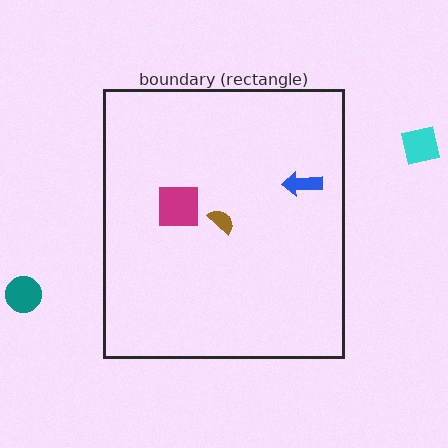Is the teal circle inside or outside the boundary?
Outside.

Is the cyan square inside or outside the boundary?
Outside.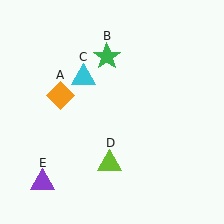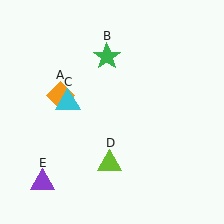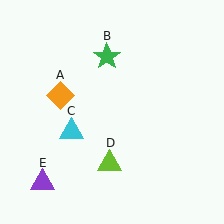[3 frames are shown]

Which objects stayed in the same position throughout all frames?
Orange diamond (object A) and green star (object B) and lime triangle (object D) and purple triangle (object E) remained stationary.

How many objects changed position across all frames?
1 object changed position: cyan triangle (object C).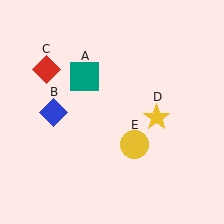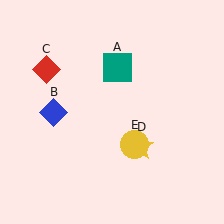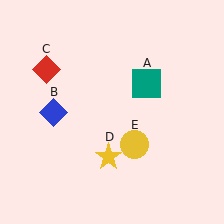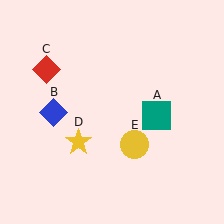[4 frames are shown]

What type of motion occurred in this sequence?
The teal square (object A), yellow star (object D) rotated clockwise around the center of the scene.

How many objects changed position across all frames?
2 objects changed position: teal square (object A), yellow star (object D).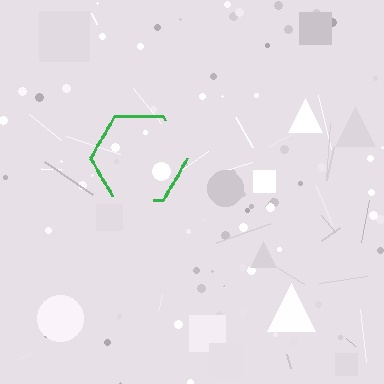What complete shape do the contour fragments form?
The contour fragments form a hexagon.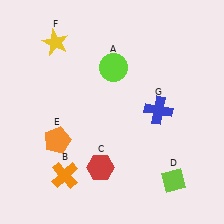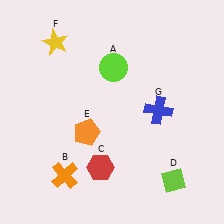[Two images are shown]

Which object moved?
The orange pentagon (E) moved right.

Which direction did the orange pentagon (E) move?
The orange pentagon (E) moved right.